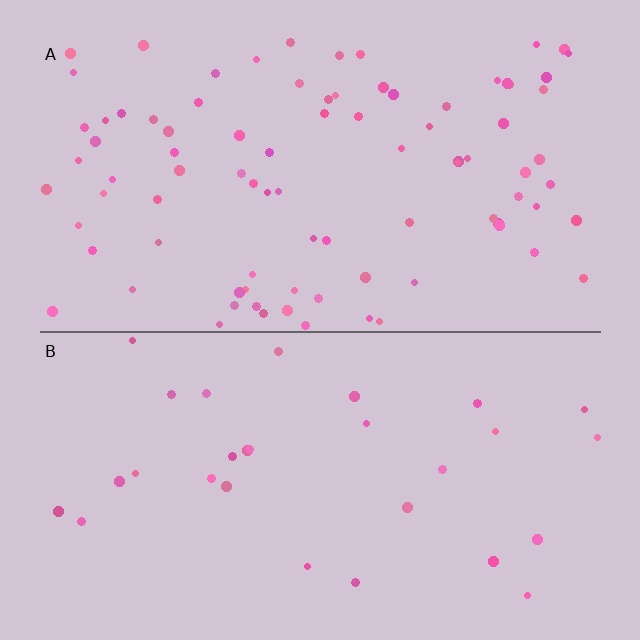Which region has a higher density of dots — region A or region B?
A (the top).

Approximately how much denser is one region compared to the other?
Approximately 3.0× — region A over region B.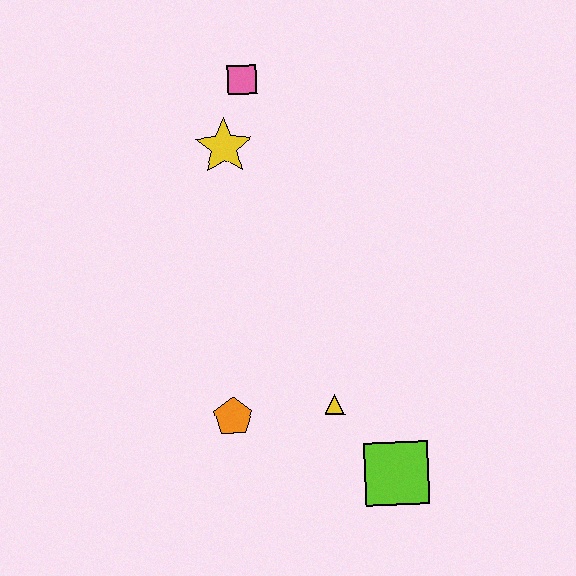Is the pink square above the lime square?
Yes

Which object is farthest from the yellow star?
The lime square is farthest from the yellow star.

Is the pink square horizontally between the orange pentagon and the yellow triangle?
Yes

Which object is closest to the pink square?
The yellow star is closest to the pink square.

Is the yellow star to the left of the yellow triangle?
Yes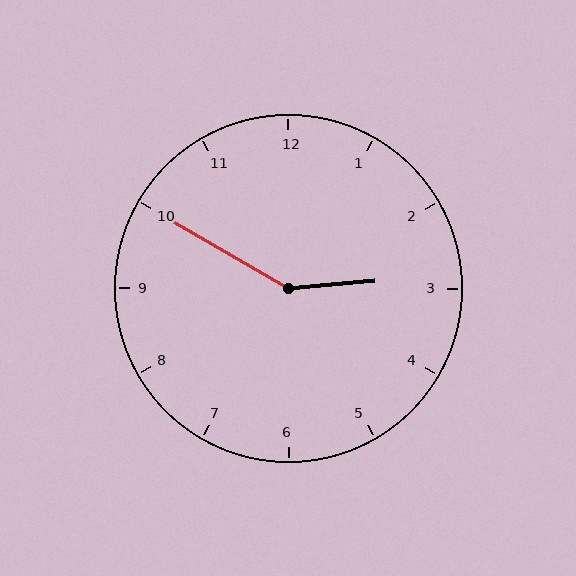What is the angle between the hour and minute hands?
Approximately 145 degrees.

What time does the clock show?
2:50.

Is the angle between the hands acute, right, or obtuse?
It is obtuse.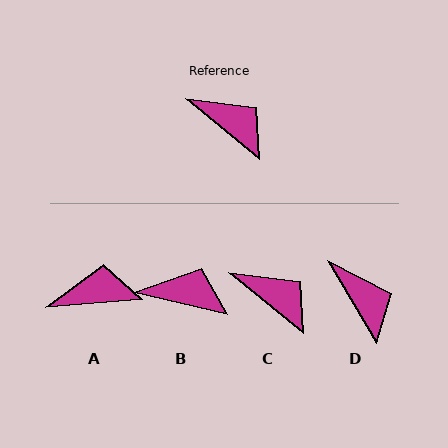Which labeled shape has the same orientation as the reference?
C.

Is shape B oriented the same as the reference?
No, it is off by about 26 degrees.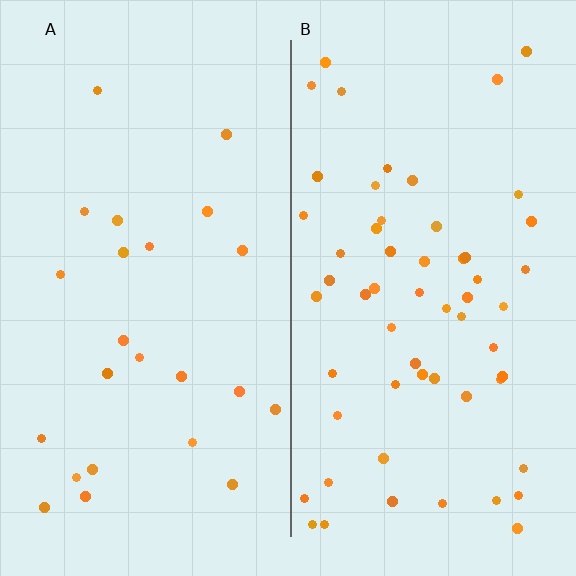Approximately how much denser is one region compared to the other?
Approximately 2.5× — region B over region A.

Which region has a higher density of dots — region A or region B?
B (the right).